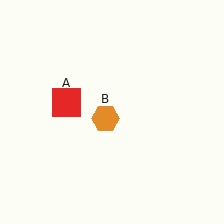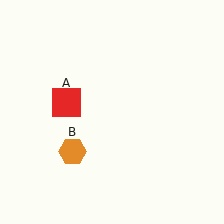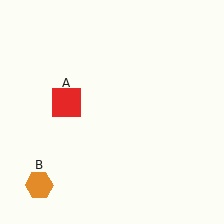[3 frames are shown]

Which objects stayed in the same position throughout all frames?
Red square (object A) remained stationary.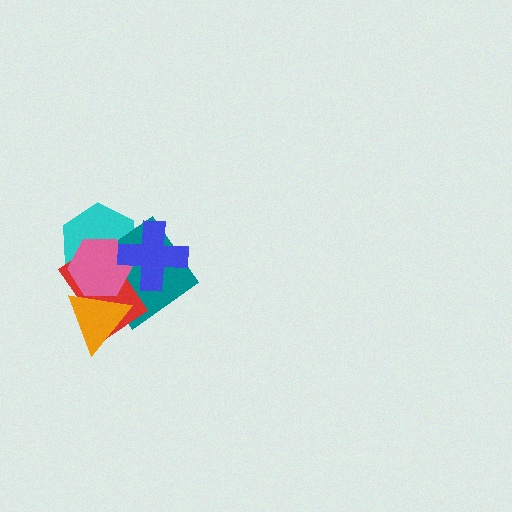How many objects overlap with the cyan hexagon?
4 objects overlap with the cyan hexagon.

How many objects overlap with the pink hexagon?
5 objects overlap with the pink hexagon.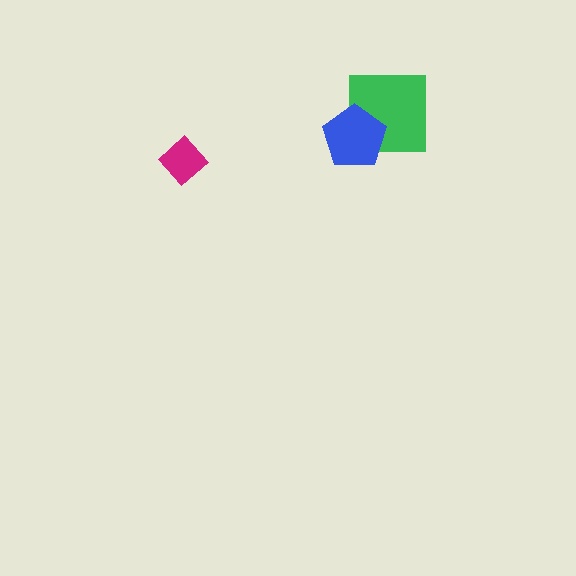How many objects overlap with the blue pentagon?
1 object overlaps with the blue pentagon.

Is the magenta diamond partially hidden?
No, no other shape covers it.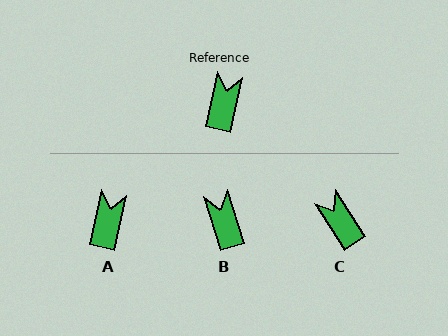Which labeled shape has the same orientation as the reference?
A.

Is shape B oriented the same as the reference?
No, it is off by about 30 degrees.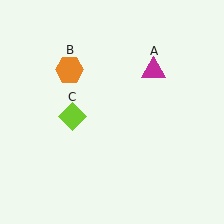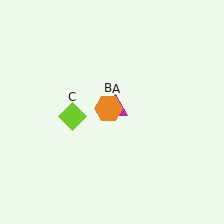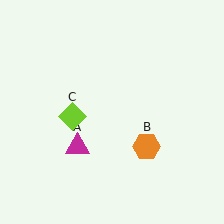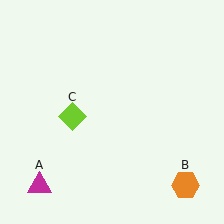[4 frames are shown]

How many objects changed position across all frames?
2 objects changed position: magenta triangle (object A), orange hexagon (object B).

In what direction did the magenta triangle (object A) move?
The magenta triangle (object A) moved down and to the left.